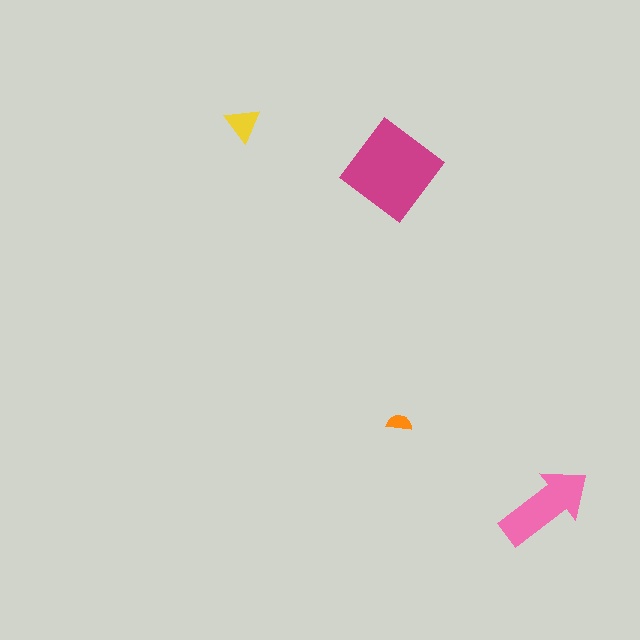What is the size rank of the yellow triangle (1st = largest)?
3rd.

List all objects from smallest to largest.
The orange semicircle, the yellow triangle, the pink arrow, the magenta diamond.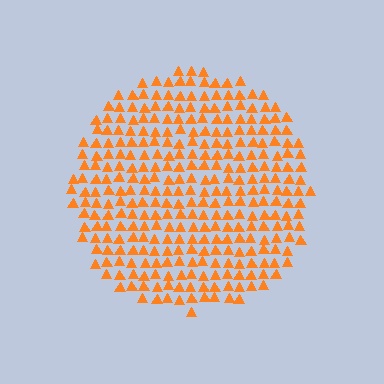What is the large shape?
The large shape is a circle.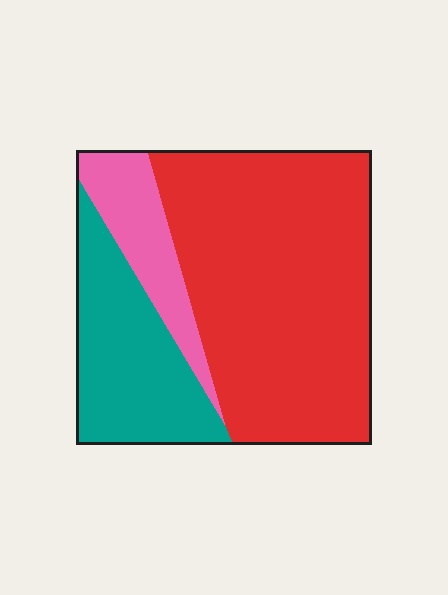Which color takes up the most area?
Red, at roughly 60%.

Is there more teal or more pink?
Teal.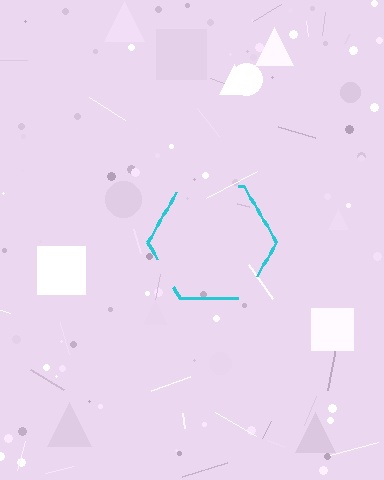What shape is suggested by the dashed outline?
The dashed outline suggests a hexagon.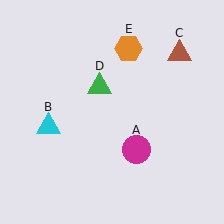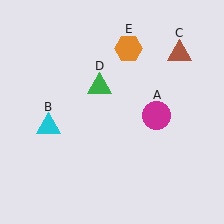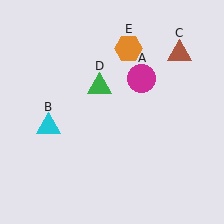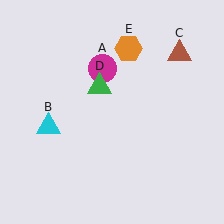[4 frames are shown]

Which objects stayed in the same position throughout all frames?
Cyan triangle (object B) and brown triangle (object C) and green triangle (object D) and orange hexagon (object E) remained stationary.